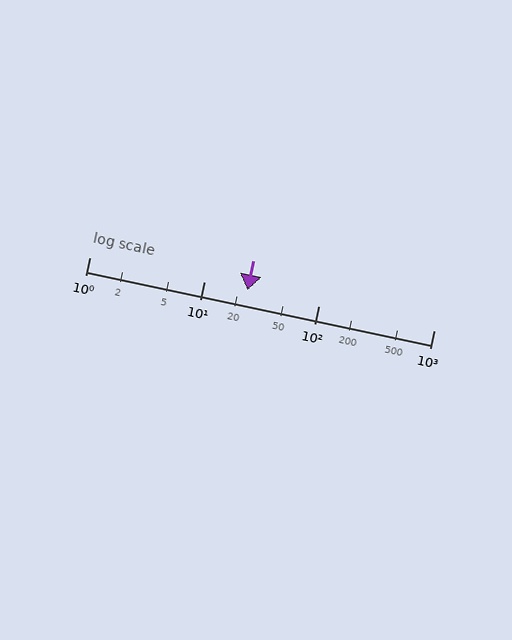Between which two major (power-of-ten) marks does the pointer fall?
The pointer is between 10 and 100.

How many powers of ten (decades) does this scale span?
The scale spans 3 decades, from 1 to 1000.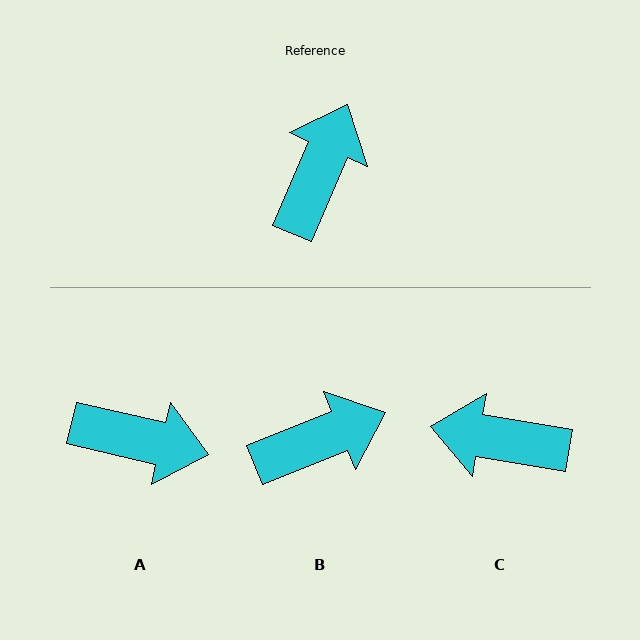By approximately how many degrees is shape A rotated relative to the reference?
Approximately 80 degrees clockwise.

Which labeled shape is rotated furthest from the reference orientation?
C, about 103 degrees away.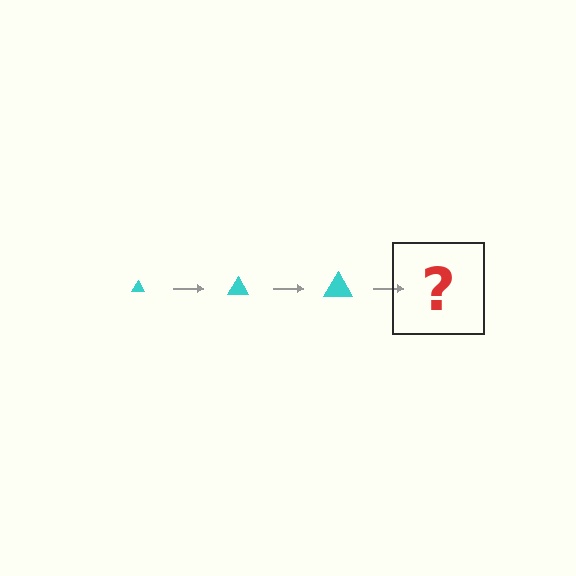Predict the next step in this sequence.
The next step is a cyan triangle, larger than the previous one.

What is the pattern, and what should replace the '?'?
The pattern is that the triangle gets progressively larger each step. The '?' should be a cyan triangle, larger than the previous one.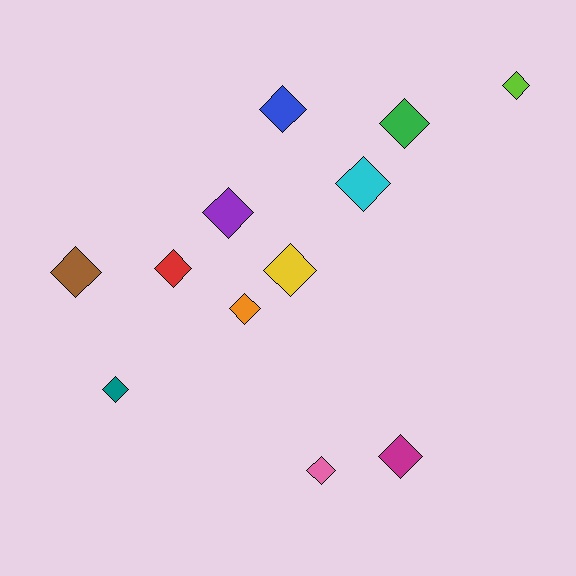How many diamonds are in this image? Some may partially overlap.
There are 12 diamonds.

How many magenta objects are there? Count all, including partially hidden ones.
There is 1 magenta object.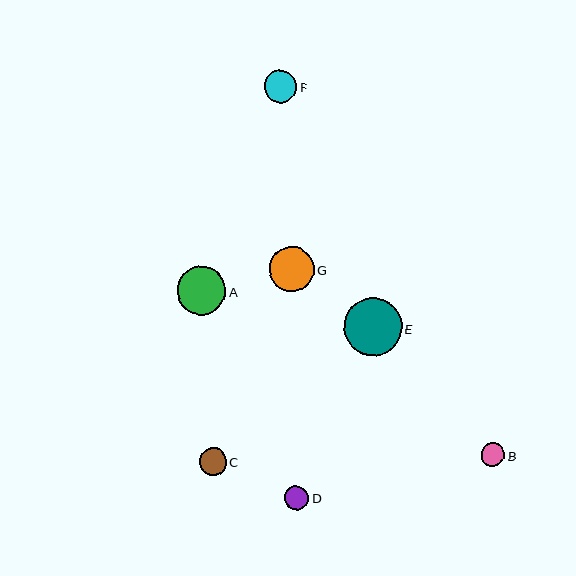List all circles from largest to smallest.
From largest to smallest: E, A, G, F, C, D, B.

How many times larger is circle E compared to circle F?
Circle E is approximately 1.8 times the size of circle F.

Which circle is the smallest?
Circle B is the smallest with a size of approximately 24 pixels.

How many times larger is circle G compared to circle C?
Circle G is approximately 1.6 times the size of circle C.